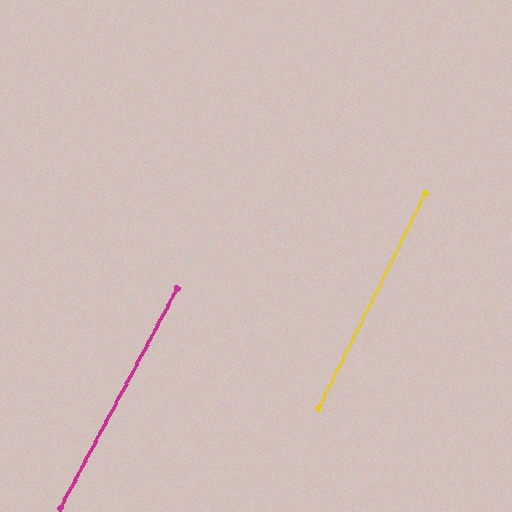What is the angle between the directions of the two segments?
Approximately 1 degree.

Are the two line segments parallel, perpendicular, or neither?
Parallel — their directions differ by only 1.4°.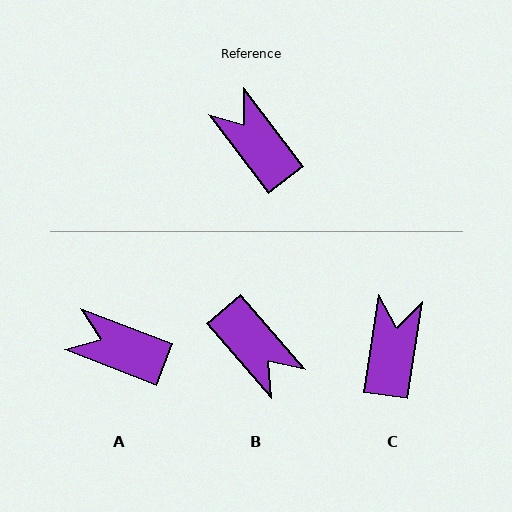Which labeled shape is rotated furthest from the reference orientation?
B, about 177 degrees away.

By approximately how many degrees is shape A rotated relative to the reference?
Approximately 32 degrees counter-clockwise.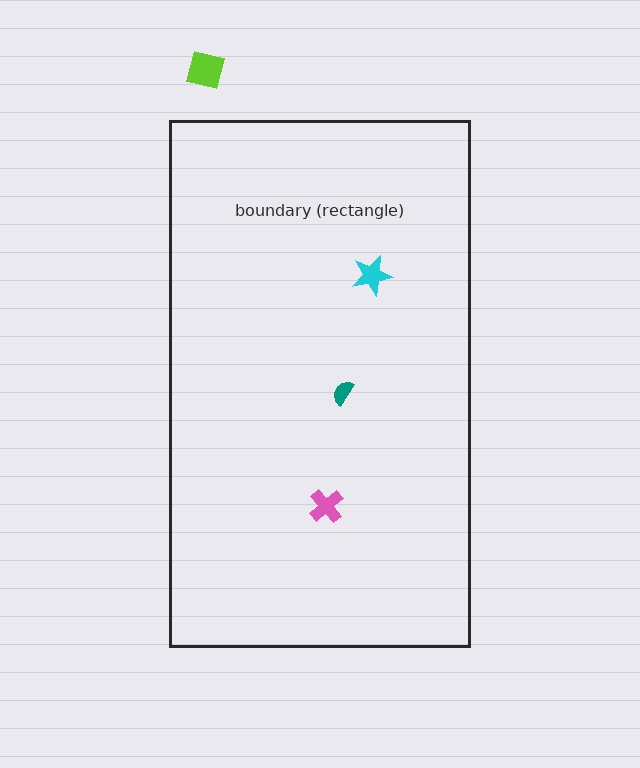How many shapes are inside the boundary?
3 inside, 1 outside.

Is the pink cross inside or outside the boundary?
Inside.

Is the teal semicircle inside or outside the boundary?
Inside.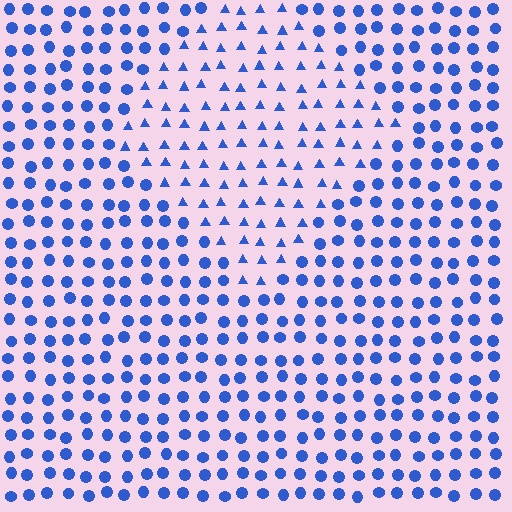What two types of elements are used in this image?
The image uses triangles inside the diamond region and circles outside it.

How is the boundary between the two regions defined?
The boundary is defined by a change in element shape: triangles inside vs. circles outside. All elements share the same color and spacing.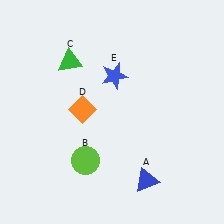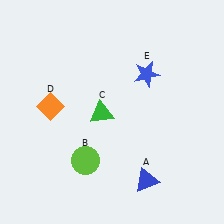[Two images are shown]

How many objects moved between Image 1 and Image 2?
3 objects moved between the two images.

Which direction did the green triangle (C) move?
The green triangle (C) moved down.